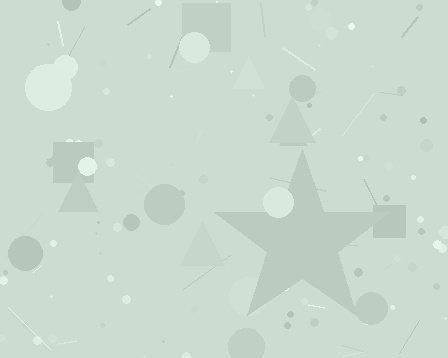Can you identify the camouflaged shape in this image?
The camouflaged shape is a star.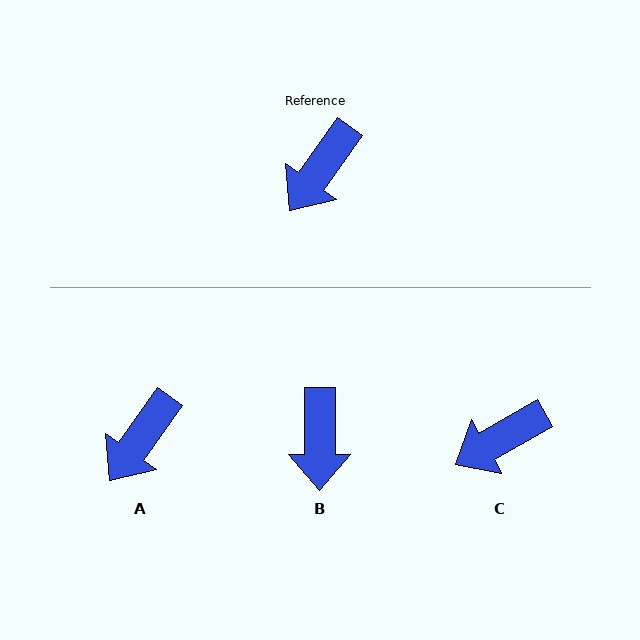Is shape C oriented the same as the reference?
No, it is off by about 24 degrees.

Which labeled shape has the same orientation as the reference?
A.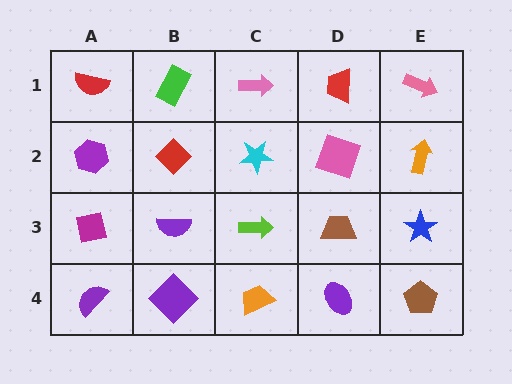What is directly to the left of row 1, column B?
A red semicircle.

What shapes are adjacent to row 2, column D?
A red trapezoid (row 1, column D), a brown trapezoid (row 3, column D), a cyan star (row 2, column C), an orange arrow (row 2, column E).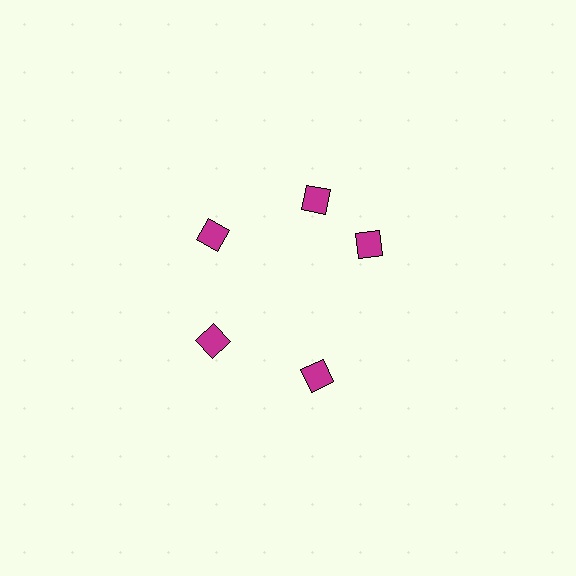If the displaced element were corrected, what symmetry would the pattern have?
It would have 5-fold rotational symmetry — the pattern would map onto itself every 72 degrees.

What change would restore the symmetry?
The symmetry would be restored by rotating it back into even spacing with its neighbors so that all 5 diamonds sit at equal angles and equal distance from the center.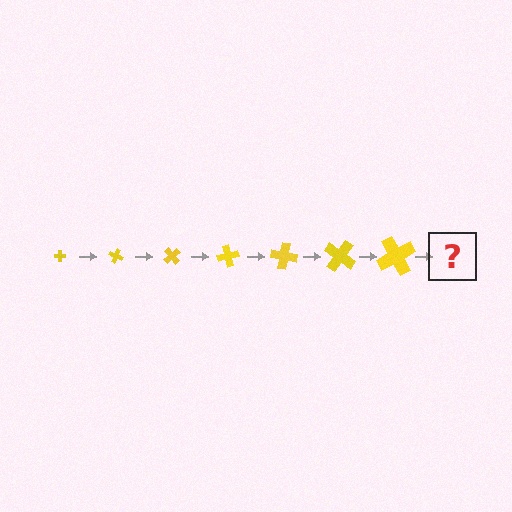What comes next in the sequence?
The next element should be a cross, larger than the previous one and rotated 175 degrees from the start.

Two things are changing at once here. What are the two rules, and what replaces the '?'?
The two rules are that the cross grows larger each step and it rotates 25 degrees each step. The '?' should be a cross, larger than the previous one and rotated 175 degrees from the start.